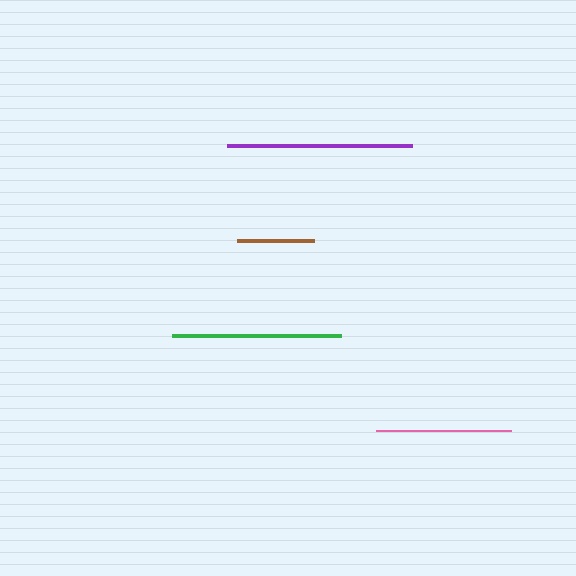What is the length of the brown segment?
The brown segment is approximately 77 pixels long.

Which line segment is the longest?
The purple line is the longest at approximately 185 pixels.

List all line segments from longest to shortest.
From longest to shortest: purple, green, pink, brown.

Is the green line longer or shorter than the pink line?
The green line is longer than the pink line.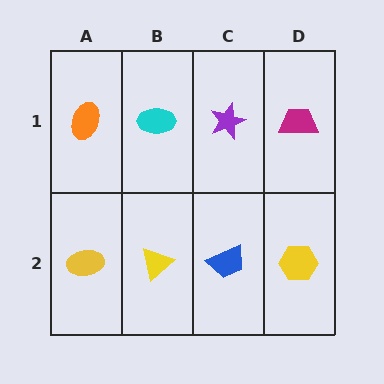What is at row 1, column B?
A cyan ellipse.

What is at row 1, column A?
An orange ellipse.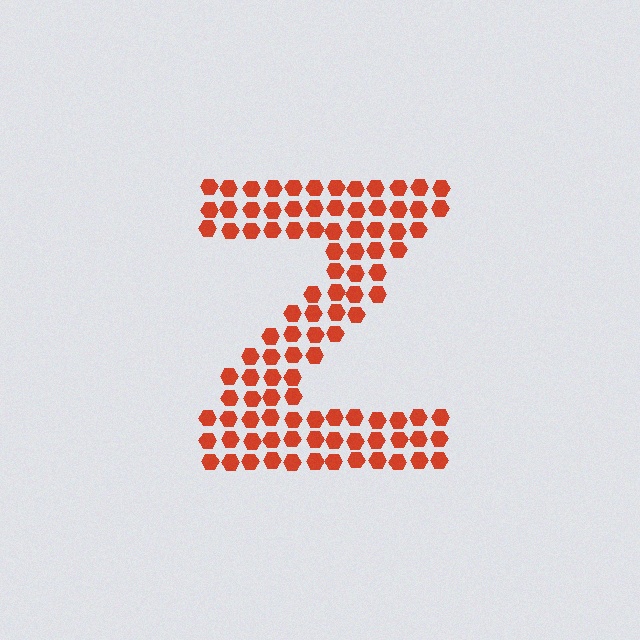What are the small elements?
The small elements are hexagons.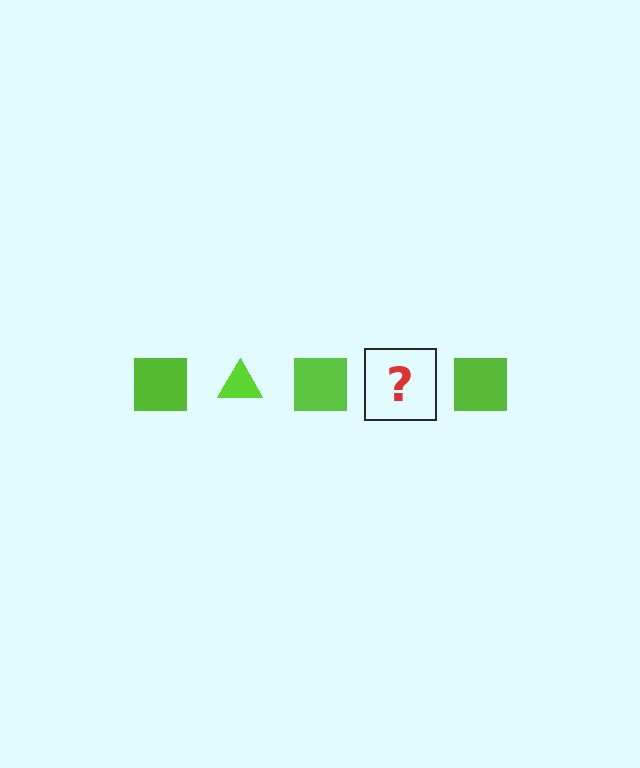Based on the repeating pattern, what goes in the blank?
The blank should be a lime triangle.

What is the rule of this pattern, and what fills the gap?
The rule is that the pattern cycles through square, triangle shapes in lime. The gap should be filled with a lime triangle.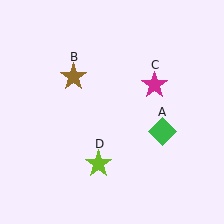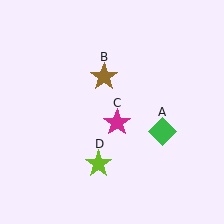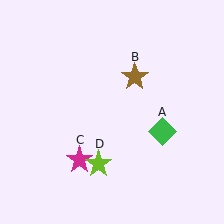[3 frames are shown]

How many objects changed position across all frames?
2 objects changed position: brown star (object B), magenta star (object C).